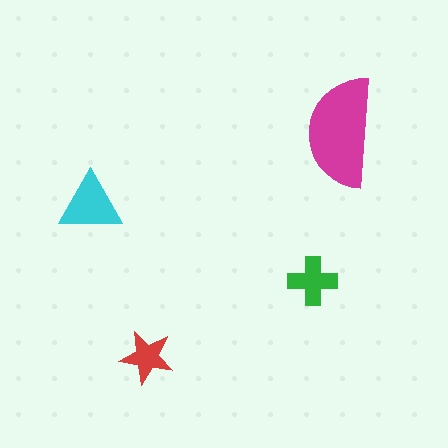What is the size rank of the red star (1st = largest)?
4th.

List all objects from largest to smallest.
The magenta semicircle, the cyan triangle, the green cross, the red star.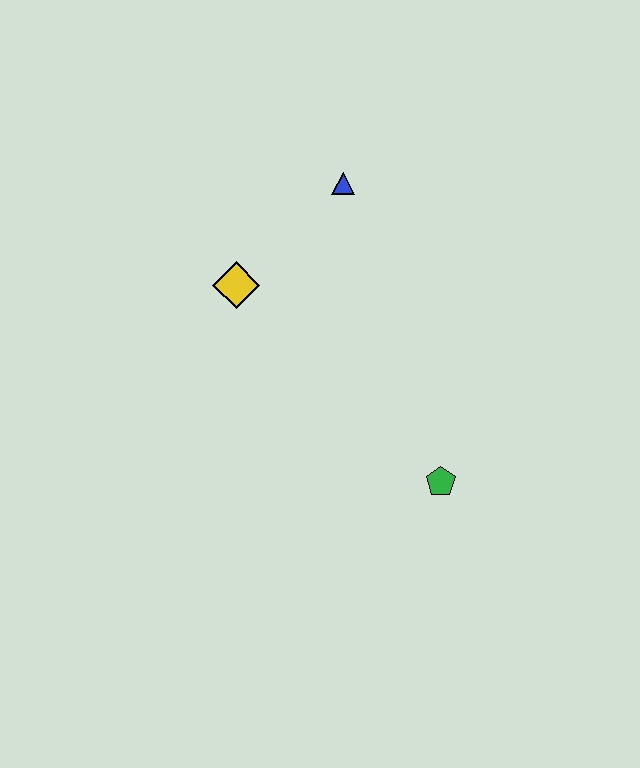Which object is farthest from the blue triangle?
The green pentagon is farthest from the blue triangle.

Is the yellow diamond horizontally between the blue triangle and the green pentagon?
No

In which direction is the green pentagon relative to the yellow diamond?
The green pentagon is to the right of the yellow diamond.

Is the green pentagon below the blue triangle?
Yes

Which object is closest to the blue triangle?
The yellow diamond is closest to the blue triangle.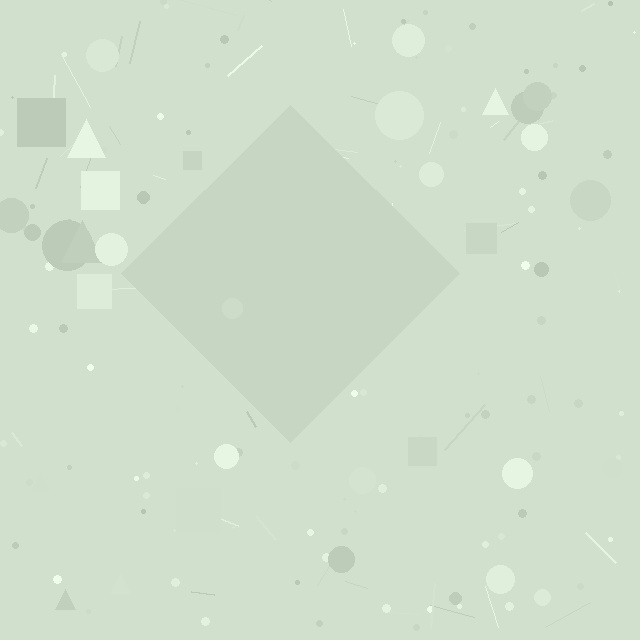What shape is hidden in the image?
A diamond is hidden in the image.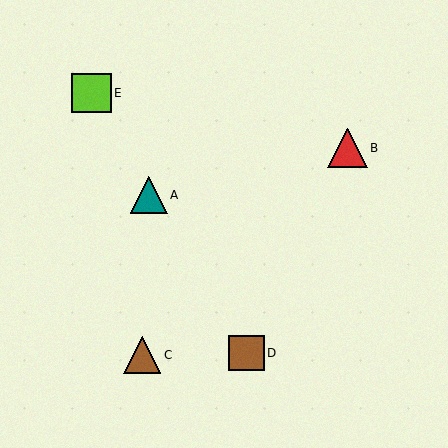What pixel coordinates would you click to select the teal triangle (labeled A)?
Click at (149, 195) to select the teal triangle A.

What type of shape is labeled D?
Shape D is a brown square.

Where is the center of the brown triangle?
The center of the brown triangle is at (142, 355).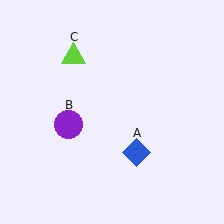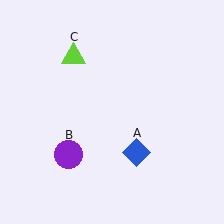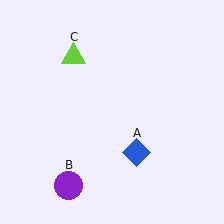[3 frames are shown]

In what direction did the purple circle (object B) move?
The purple circle (object B) moved down.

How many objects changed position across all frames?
1 object changed position: purple circle (object B).